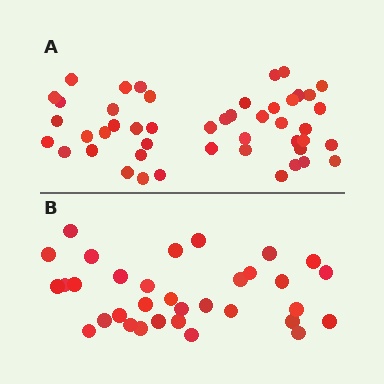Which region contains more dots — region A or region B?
Region A (the top region) has more dots.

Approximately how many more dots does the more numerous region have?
Region A has approximately 15 more dots than region B.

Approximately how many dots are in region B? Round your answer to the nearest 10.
About 30 dots. (The exact count is 33, which rounds to 30.)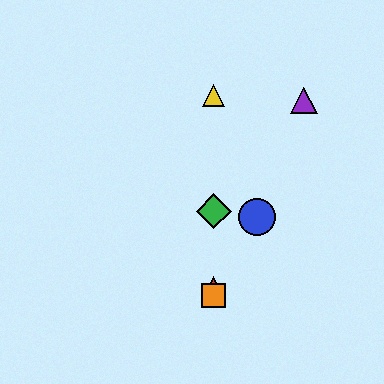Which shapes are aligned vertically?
The red triangle, the green diamond, the yellow triangle, the orange square are aligned vertically.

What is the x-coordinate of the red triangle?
The red triangle is at x≈214.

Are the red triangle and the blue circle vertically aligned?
No, the red triangle is at x≈214 and the blue circle is at x≈257.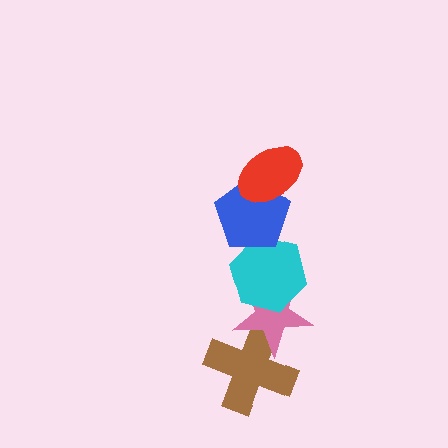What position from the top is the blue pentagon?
The blue pentagon is 2nd from the top.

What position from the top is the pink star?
The pink star is 4th from the top.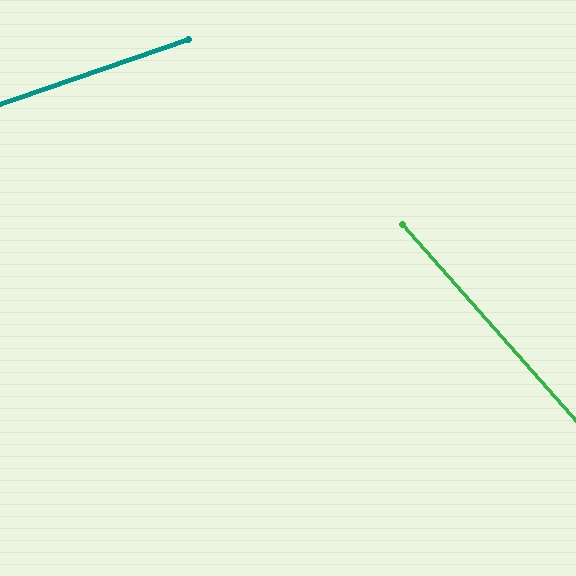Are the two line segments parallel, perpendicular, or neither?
Neither parallel nor perpendicular — they differ by about 68°.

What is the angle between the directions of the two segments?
Approximately 68 degrees.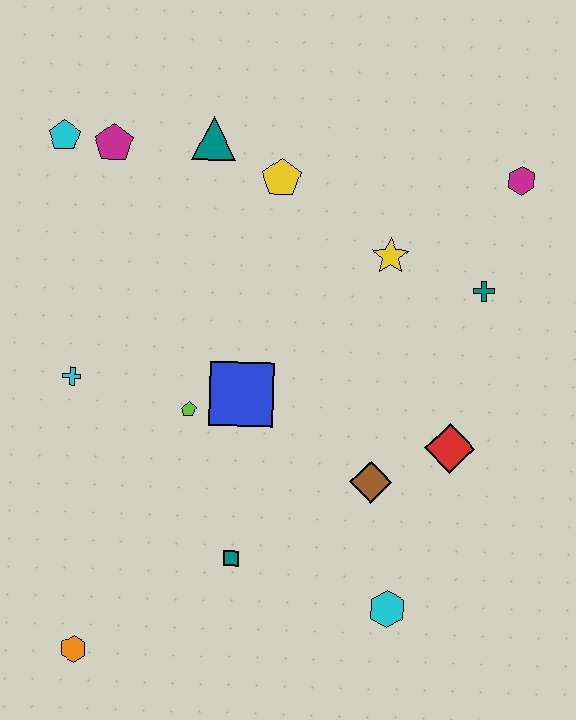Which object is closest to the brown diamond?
The red diamond is closest to the brown diamond.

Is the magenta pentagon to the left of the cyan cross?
No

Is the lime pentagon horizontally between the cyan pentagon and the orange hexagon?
No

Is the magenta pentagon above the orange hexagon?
Yes